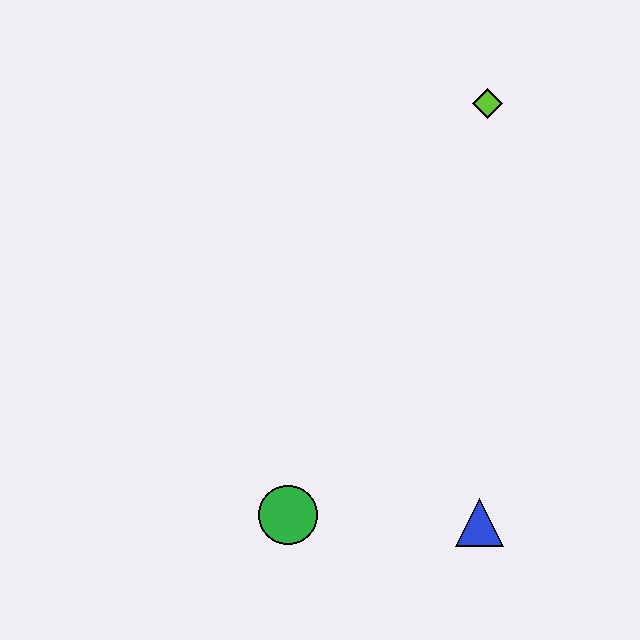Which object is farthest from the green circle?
The lime diamond is farthest from the green circle.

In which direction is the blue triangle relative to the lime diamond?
The blue triangle is below the lime diamond.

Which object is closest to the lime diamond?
The blue triangle is closest to the lime diamond.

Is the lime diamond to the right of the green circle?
Yes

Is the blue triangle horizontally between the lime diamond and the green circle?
Yes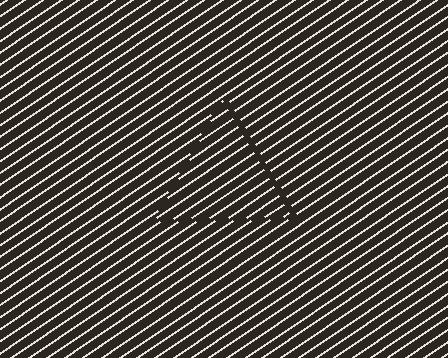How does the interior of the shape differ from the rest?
The interior of the shape contains the same grating, shifted by half a period — the contour is defined by the phase discontinuity where line-ends from the inner and outer gratings abut.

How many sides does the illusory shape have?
3 sides — the line-ends trace a triangle.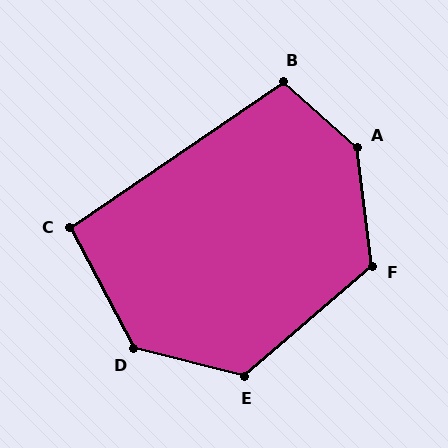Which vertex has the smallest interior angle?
C, at approximately 97 degrees.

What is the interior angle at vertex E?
Approximately 125 degrees (obtuse).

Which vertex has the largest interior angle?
A, at approximately 138 degrees.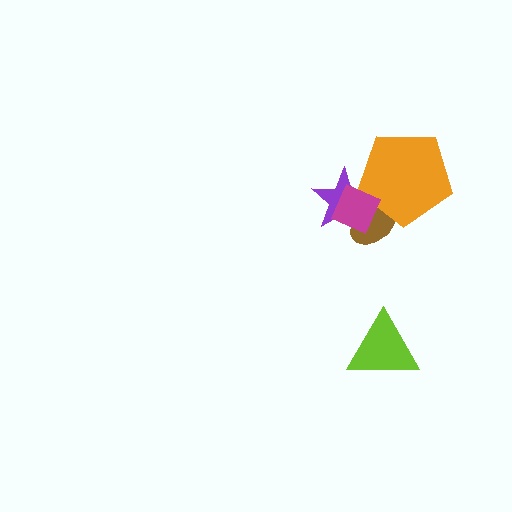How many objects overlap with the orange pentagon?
3 objects overlap with the orange pentagon.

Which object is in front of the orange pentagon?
The magenta diamond is in front of the orange pentagon.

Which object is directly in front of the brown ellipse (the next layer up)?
The purple star is directly in front of the brown ellipse.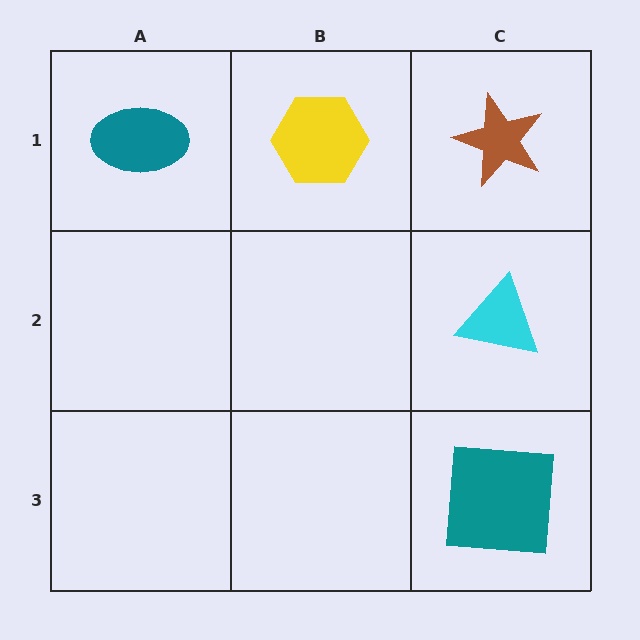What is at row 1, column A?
A teal ellipse.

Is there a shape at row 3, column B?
No, that cell is empty.